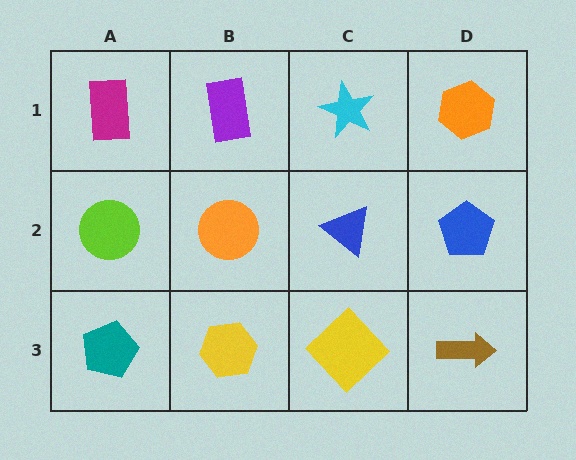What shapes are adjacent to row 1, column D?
A blue pentagon (row 2, column D), a cyan star (row 1, column C).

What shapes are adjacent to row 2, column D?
An orange hexagon (row 1, column D), a brown arrow (row 3, column D), a blue triangle (row 2, column C).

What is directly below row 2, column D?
A brown arrow.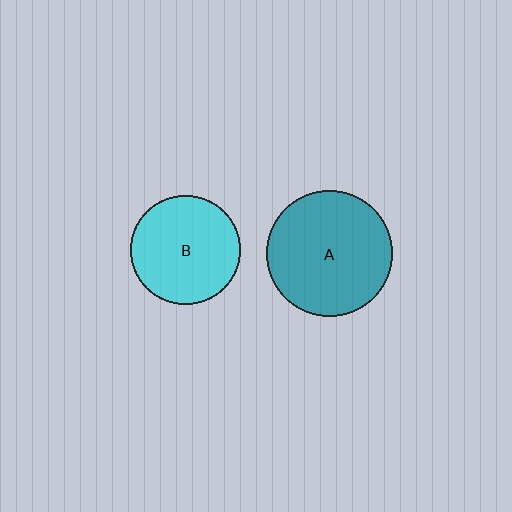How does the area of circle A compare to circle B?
Approximately 1.3 times.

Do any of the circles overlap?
No, none of the circles overlap.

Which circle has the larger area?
Circle A (teal).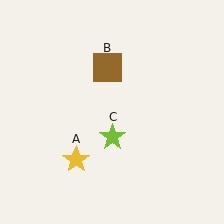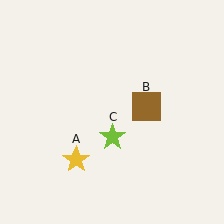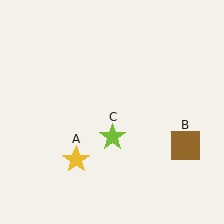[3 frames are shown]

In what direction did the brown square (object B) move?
The brown square (object B) moved down and to the right.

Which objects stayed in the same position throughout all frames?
Yellow star (object A) and lime star (object C) remained stationary.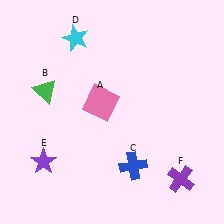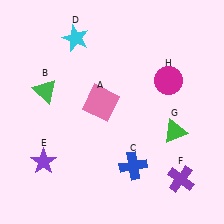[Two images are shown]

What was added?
A green triangle (G), a magenta circle (H) were added in Image 2.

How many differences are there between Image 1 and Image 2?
There are 2 differences between the two images.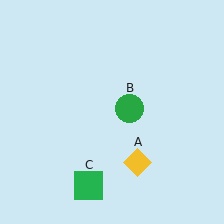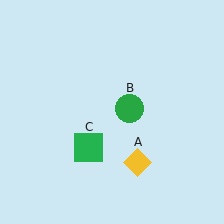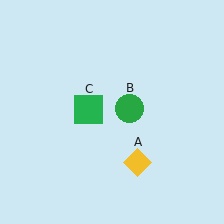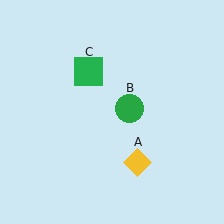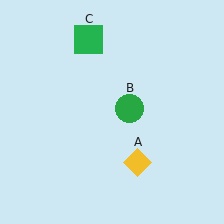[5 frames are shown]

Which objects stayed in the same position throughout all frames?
Yellow diamond (object A) and green circle (object B) remained stationary.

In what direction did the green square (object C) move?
The green square (object C) moved up.